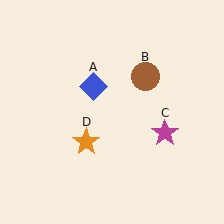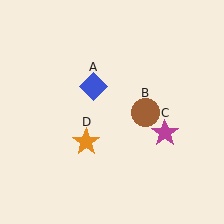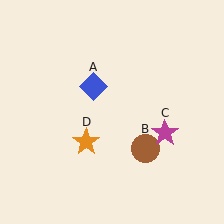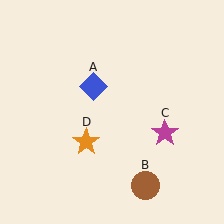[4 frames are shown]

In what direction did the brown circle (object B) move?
The brown circle (object B) moved down.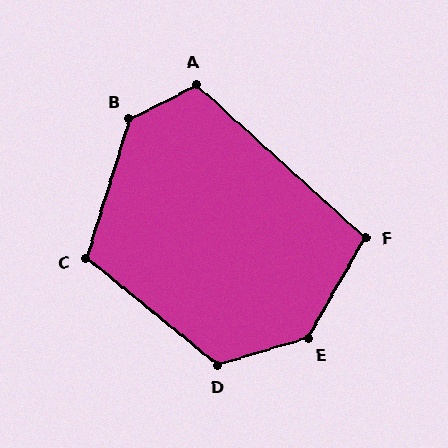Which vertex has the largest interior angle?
E, at approximately 136 degrees.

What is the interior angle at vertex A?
Approximately 111 degrees (obtuse).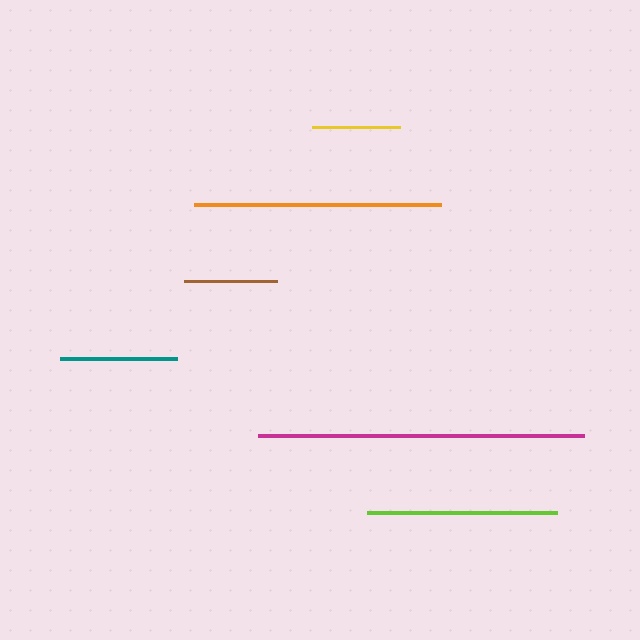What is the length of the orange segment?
The orange segment is approximately 248 pixels long.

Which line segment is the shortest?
The yellow line is the shortest at approximately 88 pixels.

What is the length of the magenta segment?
The magenta segment is approximately 326 pixels long.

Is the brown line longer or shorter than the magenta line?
The magenta line is longer than the brown line.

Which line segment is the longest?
The magenta line is the longest at approximately 326 pixels.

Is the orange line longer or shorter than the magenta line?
The magenta line is longer than the orange line.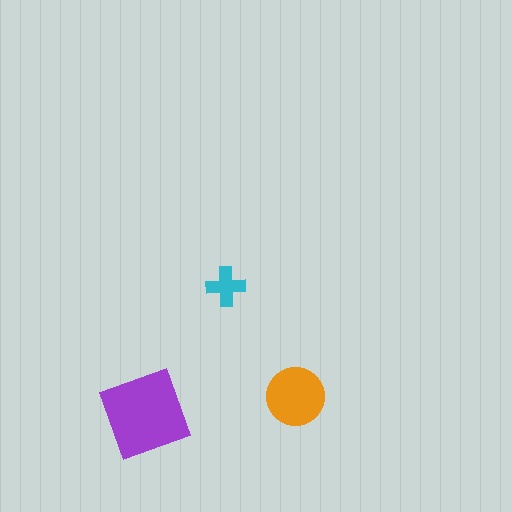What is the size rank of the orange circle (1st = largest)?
2nd.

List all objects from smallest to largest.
The cyan cross, the orange circle, the purple square.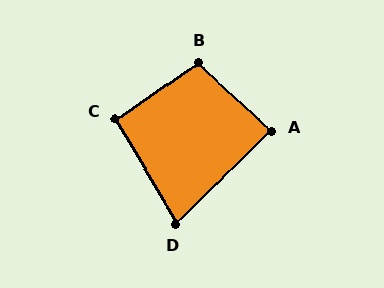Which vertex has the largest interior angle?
B, at approximately 103 degrees.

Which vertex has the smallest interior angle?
D, at approximately 77 degrees.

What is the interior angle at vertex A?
Approximately 86 degrees (approximately right).